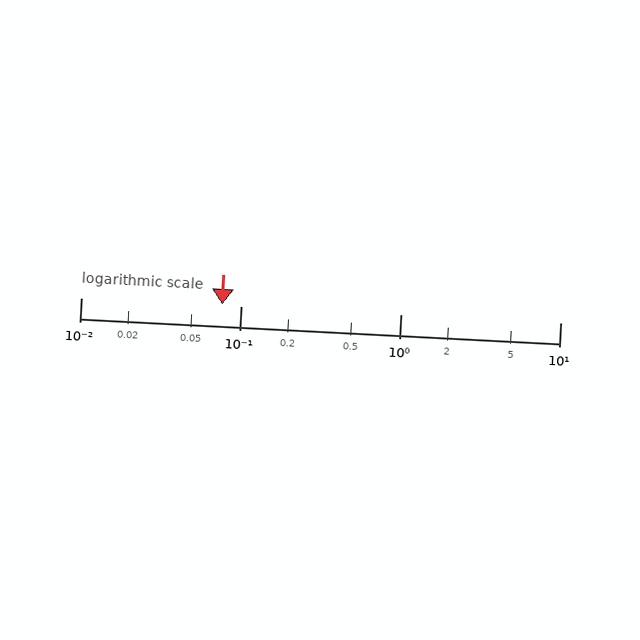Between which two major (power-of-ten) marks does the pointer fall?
The pointer is between 0.01 and 0.1.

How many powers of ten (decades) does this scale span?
The scale spans 3 decades, from 0.01 to 10.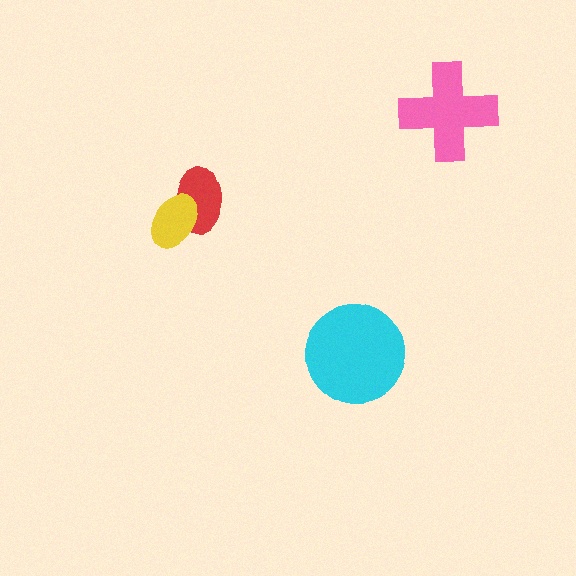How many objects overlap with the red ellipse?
1 object overlaps with the red ellipse.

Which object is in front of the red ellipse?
The yellow ellipse is in front of the red ellipse.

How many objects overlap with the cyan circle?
0 objects overlap with the cyan circle.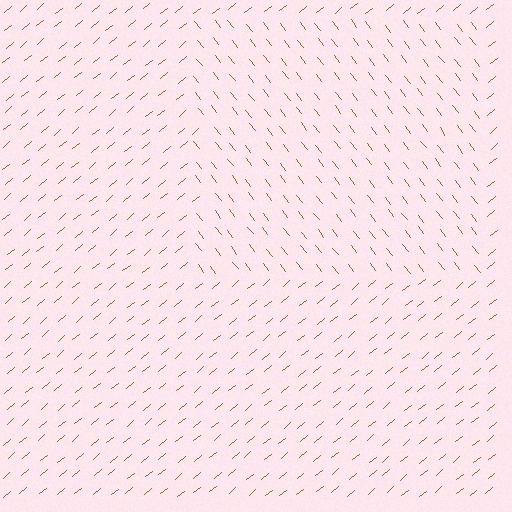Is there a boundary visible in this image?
Yes, there is a texture boundary formed by a change in line orientation.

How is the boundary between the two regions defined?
The boundary is defined purely by a change in line orientation (approximately 88 degrees difference). All lines are the same color and thickness.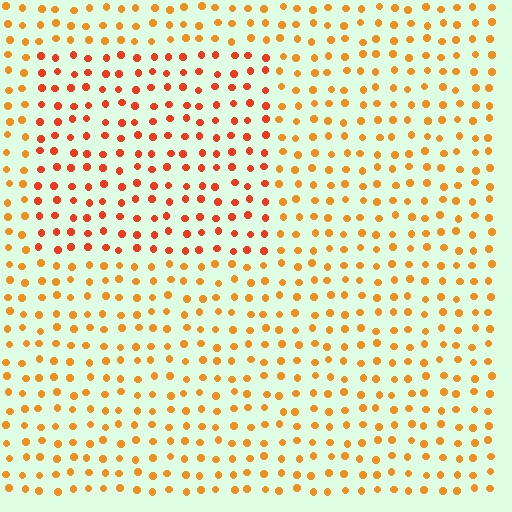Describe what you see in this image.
The image is filled with small orange elements in a uniform arrangement. A rectangle-shaped region is visible where the elements are tinted to a slightly different hue, forming a subtle color boundary.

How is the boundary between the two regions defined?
The boundary is defined purely by a slight shift in hue (about 25 degrees). Spacing, size, and orientation are identical on both sides.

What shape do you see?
I see a rectangle.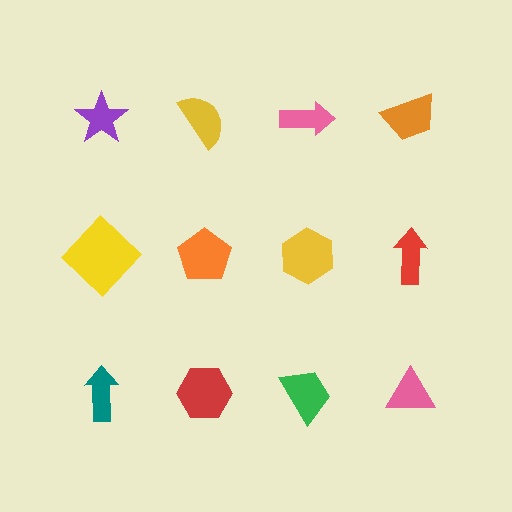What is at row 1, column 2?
A yellow semicircle.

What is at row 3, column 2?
A red hexagon.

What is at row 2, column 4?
A red arrow.